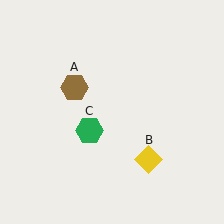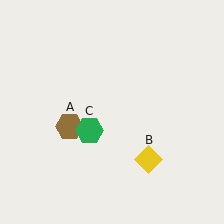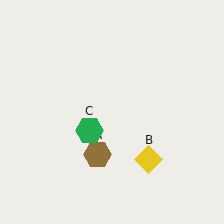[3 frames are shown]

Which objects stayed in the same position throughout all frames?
Yellow diamond (object B) and green hexagon (object C) remained stationary.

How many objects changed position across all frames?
1 object changed position: brown hexagon (object A).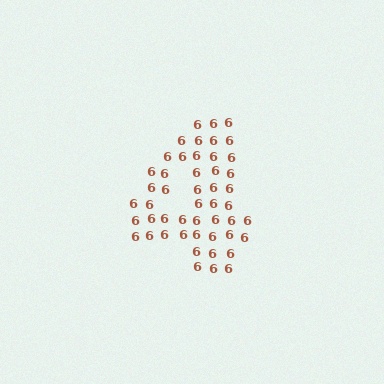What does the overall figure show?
The overall figure shows the digit 4.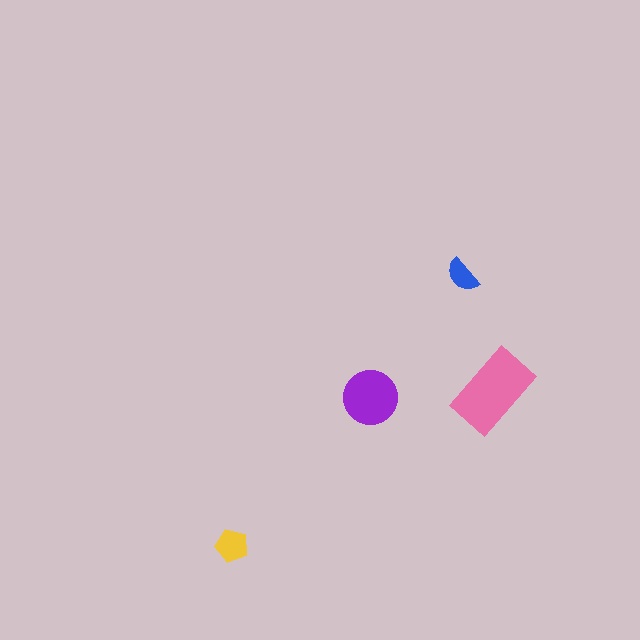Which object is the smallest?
The blue semicircle.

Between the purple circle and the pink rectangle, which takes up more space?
The pink rectangle.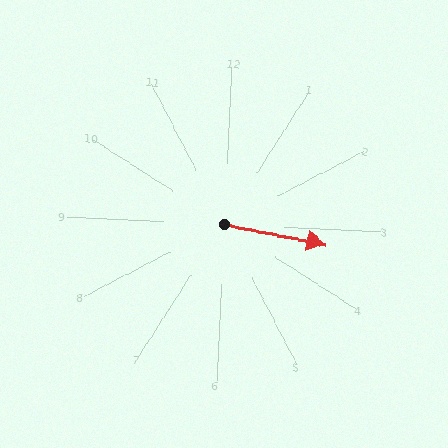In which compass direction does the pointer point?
East.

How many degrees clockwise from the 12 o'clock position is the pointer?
Approximately 98 degrees.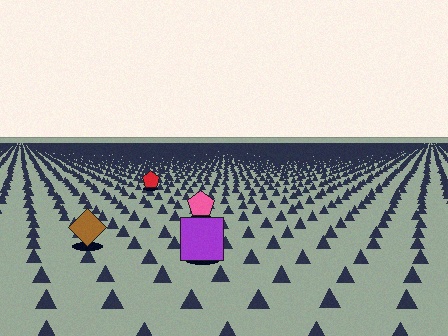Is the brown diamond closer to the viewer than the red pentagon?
Yes. The brown diamond is closer — you can tell from the texture gradient: the ground texture is coarser near it.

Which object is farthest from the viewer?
The red pentagon is farthest from the viewer. It appears smaller and the ground texture around it is denser.